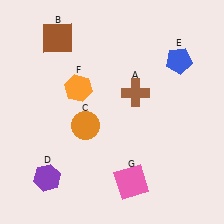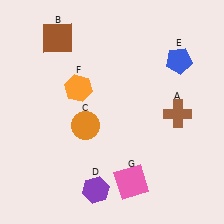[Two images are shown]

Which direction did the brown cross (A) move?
The brown cross (A) moved right.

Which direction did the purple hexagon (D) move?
The purple hexagon (D) moved right.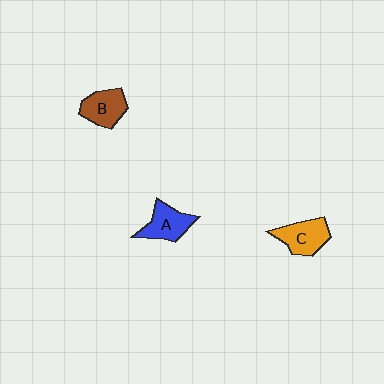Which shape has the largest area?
Shape C (orange).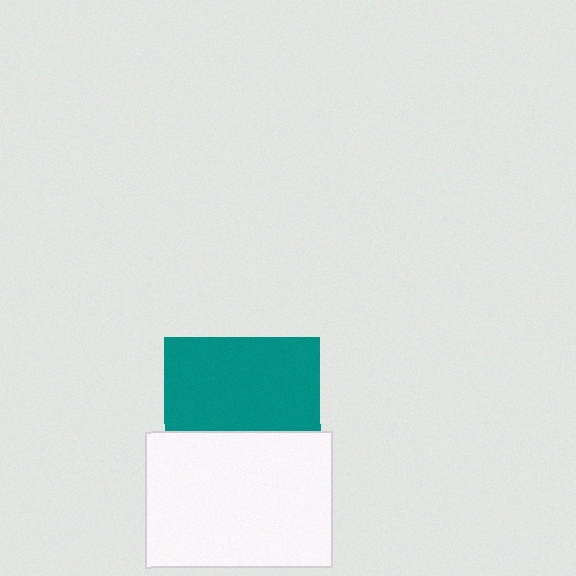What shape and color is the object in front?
The object in front is a white rectangle.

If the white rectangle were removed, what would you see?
You would see the complete teal square.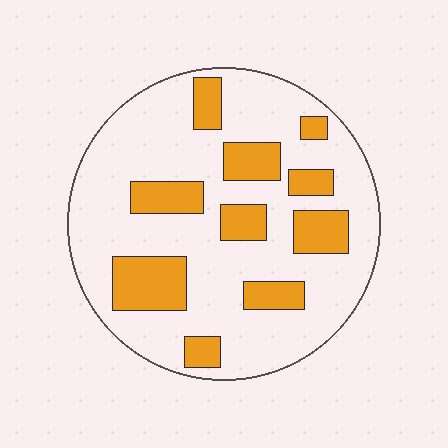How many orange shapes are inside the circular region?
10.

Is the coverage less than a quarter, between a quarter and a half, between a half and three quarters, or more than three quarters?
Between a quarter and a half.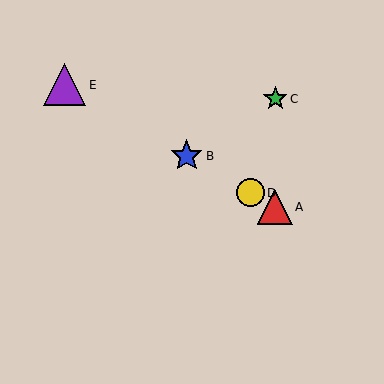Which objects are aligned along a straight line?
Objects A, B, D, E are aligned along a straight line.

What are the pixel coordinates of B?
Object B is at (187, 156).